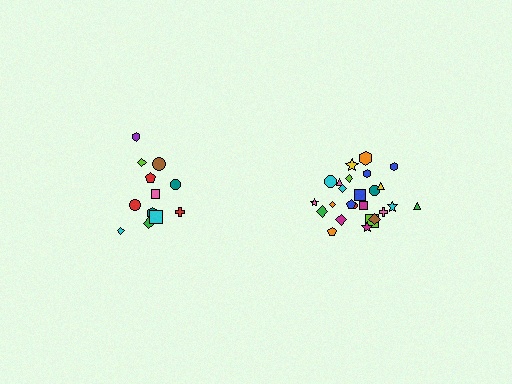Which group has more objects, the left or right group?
The right group.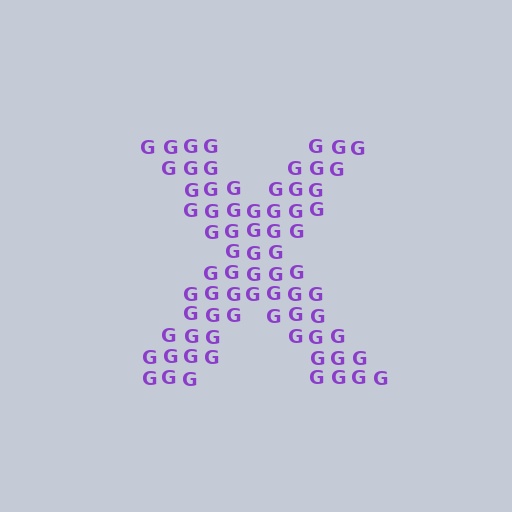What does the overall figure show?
The overall figure shows the letter X.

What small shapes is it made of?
It is made of small letter G's.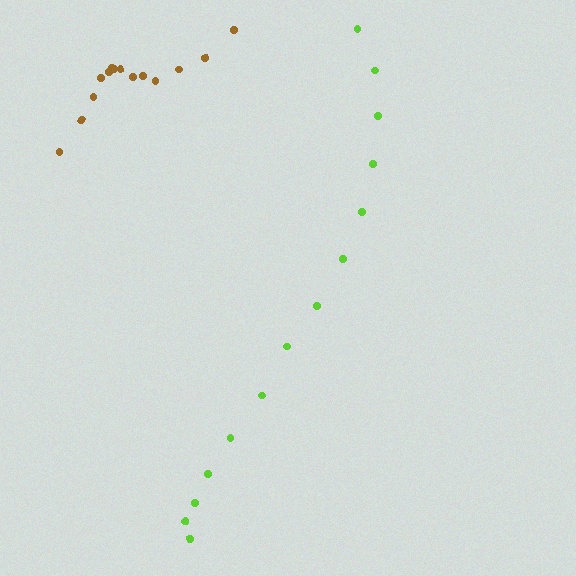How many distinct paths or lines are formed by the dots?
There are 2 distinct paths.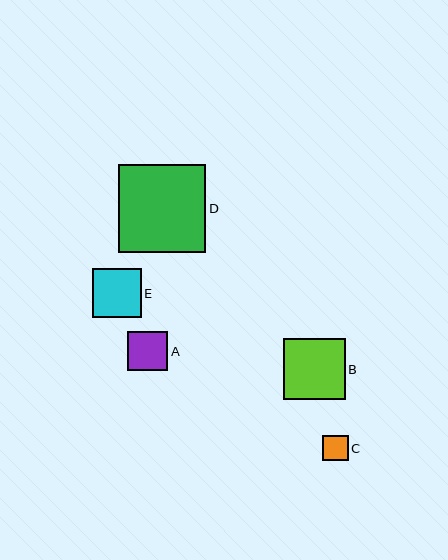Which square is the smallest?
Square C is the smallest with a size of approximately 26 pixels.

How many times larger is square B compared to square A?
Square B is approximately 1.5 times the size of square A.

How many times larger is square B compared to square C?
Square B is approximately 2.4 times the size of square C.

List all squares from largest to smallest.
From largest to smallest: D, B, E, A, C.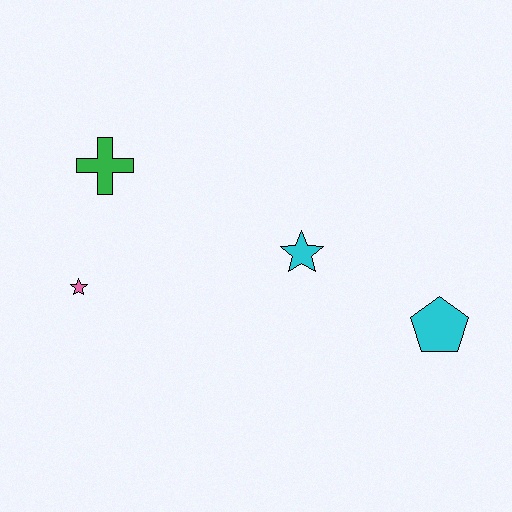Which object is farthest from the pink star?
The cyan pentagon is farthest from the pink star.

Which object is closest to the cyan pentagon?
The cyan star is closest to the cyan pentagon.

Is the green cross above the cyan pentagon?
Yes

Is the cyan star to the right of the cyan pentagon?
No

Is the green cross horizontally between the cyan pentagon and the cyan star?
No